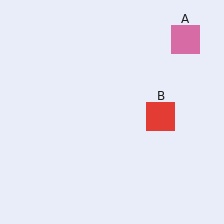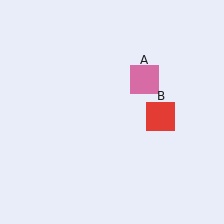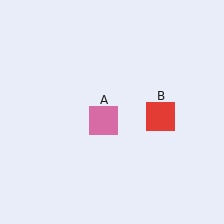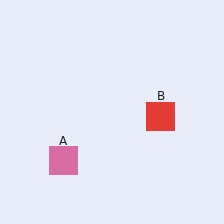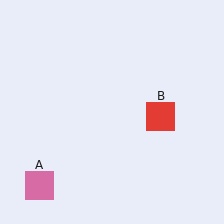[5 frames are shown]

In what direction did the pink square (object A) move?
The pink square (object A) moved down and to the left.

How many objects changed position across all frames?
1 object changed position: pink square (object A).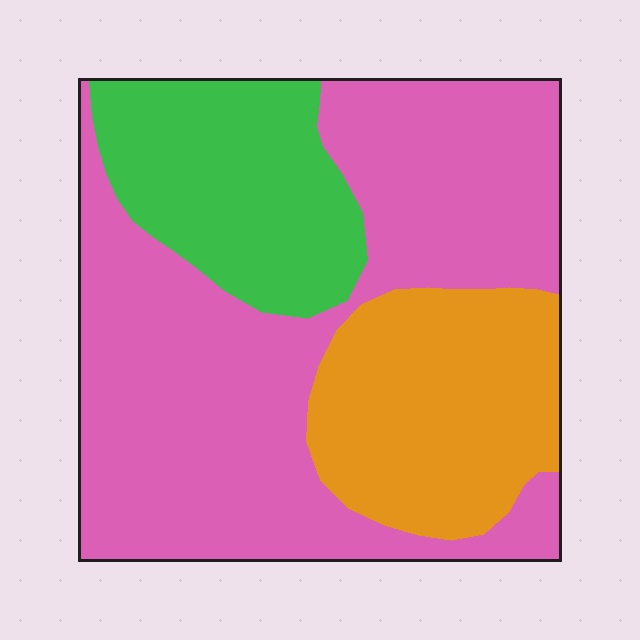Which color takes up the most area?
Pink, at roughly 55%.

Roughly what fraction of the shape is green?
Green covers roughly 20% of the shape.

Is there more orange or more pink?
Pink.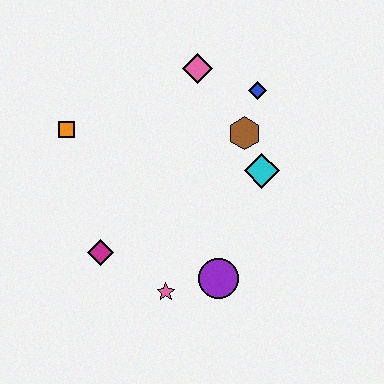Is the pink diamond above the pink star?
Yes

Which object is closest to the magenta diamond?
The pink star is closest to the magenta diamond.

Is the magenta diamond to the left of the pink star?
Yes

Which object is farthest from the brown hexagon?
The magenta diamond is farthest from the brown hexagon.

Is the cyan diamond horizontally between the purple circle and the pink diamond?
No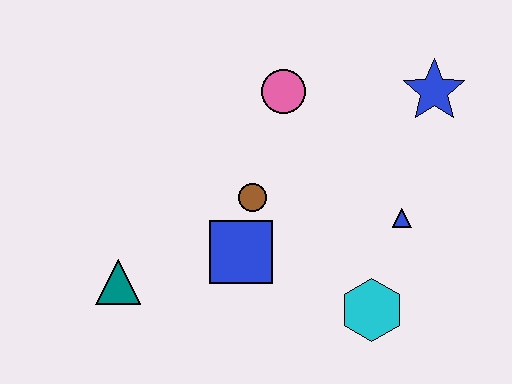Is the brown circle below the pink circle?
Yes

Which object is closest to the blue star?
The blue triangle is closest to the blue star.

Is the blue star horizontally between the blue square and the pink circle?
No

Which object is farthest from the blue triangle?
The teal triangle is farthest from the blue triangle.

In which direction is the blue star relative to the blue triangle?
The blue star is above the blue triangle.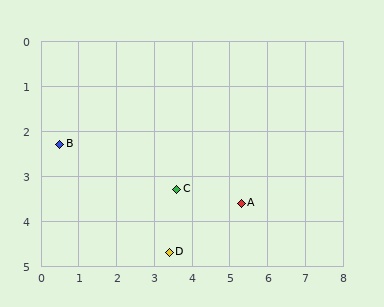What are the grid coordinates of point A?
Point A is at approximately (5.3, 3.6).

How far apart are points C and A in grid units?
Points C and A are about 1.7 grid units apart.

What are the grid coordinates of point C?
Point C is at approximately (3.6, 3.3).